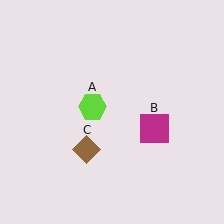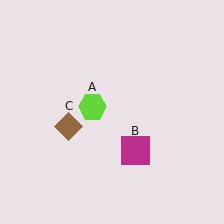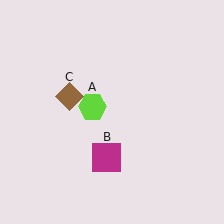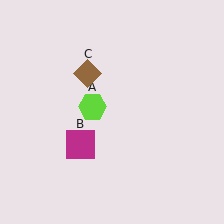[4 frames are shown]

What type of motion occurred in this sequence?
The magenta square (object B), brown diamond (object C) rotated clockwise around the center of the scene.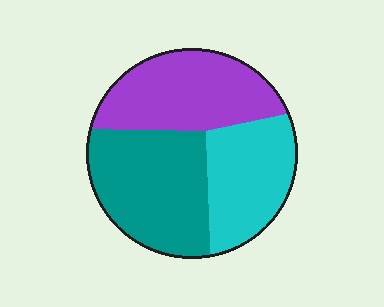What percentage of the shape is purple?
Purple covers about 35% of the shape.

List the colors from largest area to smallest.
From largest to smallest: teal, purple, cyan.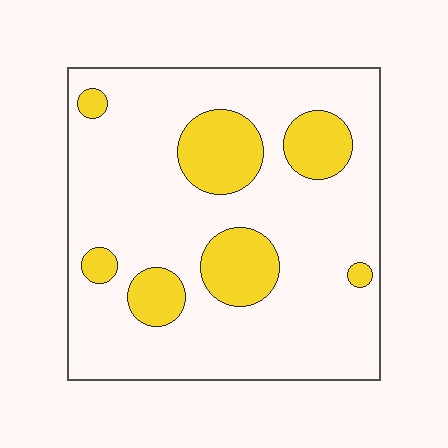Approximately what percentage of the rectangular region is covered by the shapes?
Approximately 20%.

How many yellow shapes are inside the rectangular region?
7.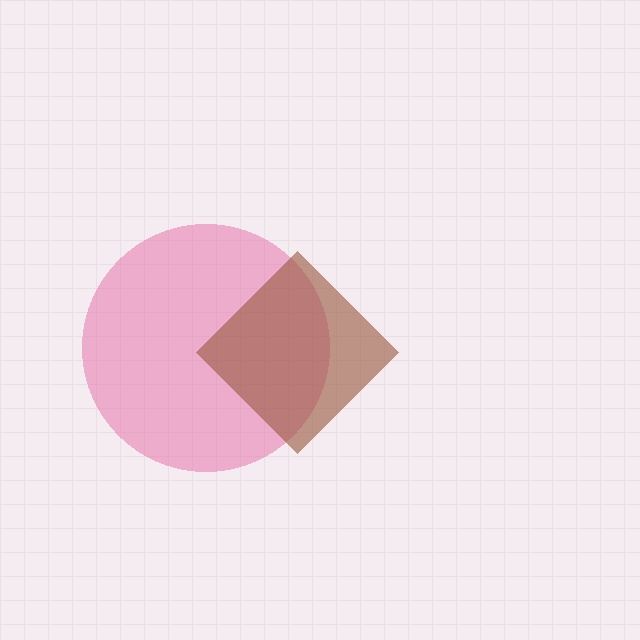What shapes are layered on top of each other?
The layered shapes are: a pink circle, a brown diamond.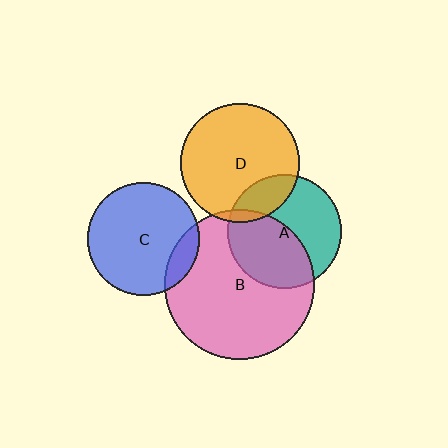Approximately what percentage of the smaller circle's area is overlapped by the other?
Approximately 15%.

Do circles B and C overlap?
Yes.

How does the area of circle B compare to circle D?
Approximately 1.6 times.